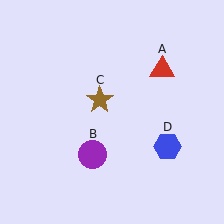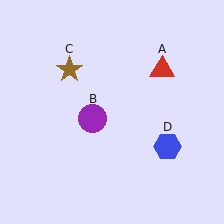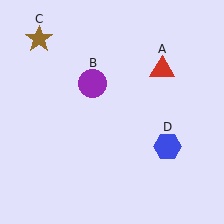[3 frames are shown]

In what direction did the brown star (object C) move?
The brown star (object C) moved up and to the left.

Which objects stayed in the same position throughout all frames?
Red triangle (object A) and blue hexagon (object D) remained stationary.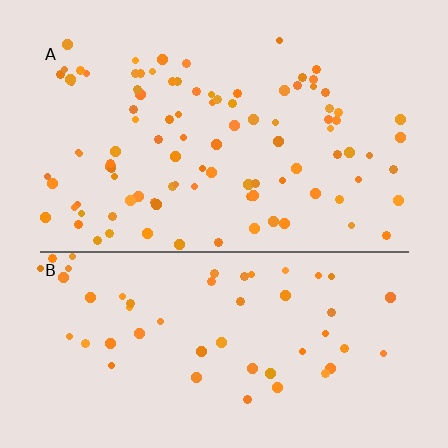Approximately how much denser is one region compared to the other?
Approximately 1.9× — region A over region B.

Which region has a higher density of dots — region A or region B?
A (the top).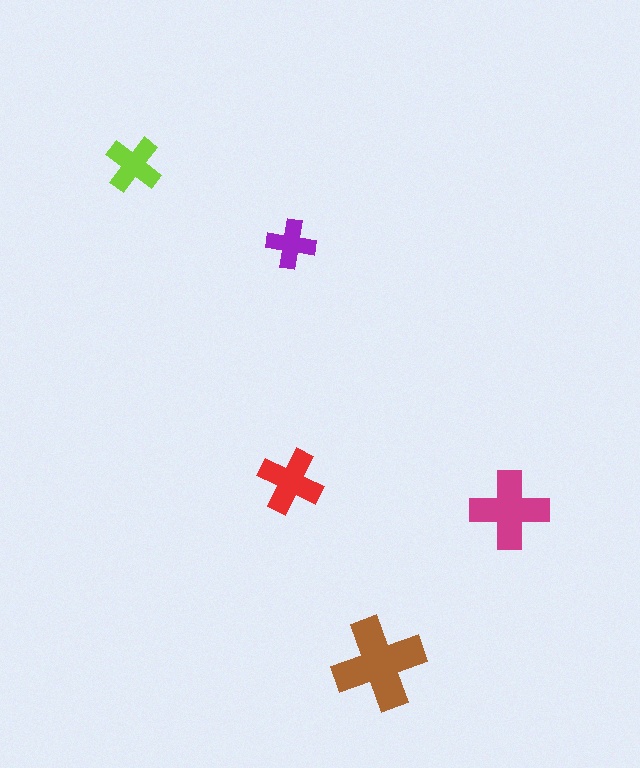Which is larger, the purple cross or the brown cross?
The brown one.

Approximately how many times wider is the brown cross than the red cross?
About 1.5 times wider.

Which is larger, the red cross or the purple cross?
The red one.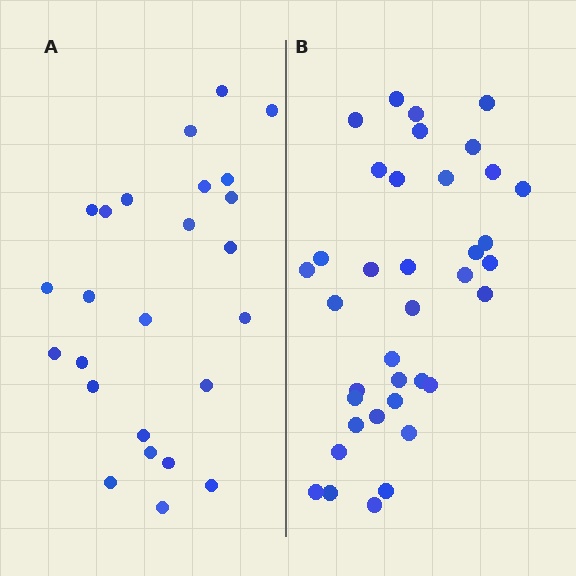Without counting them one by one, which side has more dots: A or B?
Region B (the right region) has more dots.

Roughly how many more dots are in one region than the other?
Region B has roughly 12 or so more dots than region A.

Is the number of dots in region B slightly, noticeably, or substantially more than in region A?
Region B has substantially more. The ratio is roughly 1.5 to 1.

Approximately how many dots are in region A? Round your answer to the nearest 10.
About 20 dots. (The exact count is 25, which rounds to 20.)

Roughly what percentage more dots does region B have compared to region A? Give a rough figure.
About 50% more.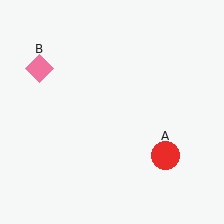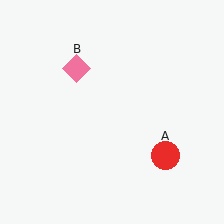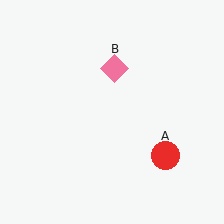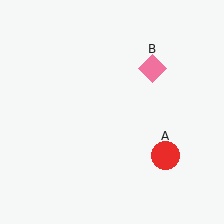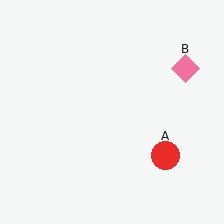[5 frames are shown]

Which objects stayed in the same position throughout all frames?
Red circle (object A) remained stationary.